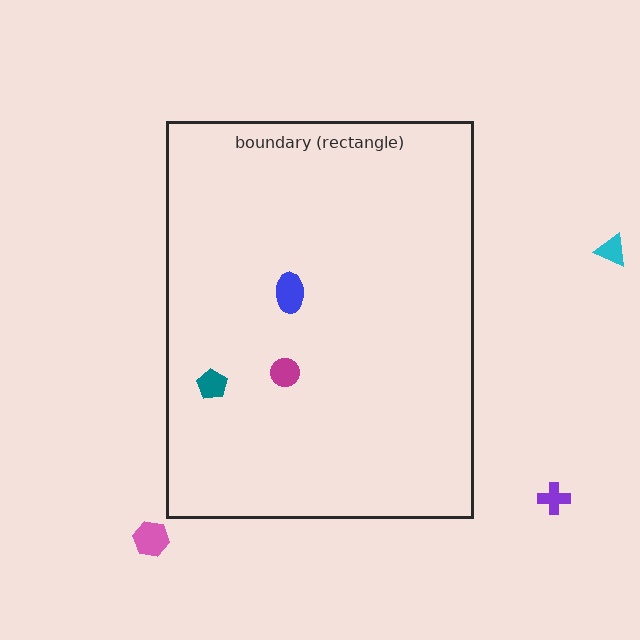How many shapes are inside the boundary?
3 inside, 3 outside.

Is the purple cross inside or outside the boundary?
Outside.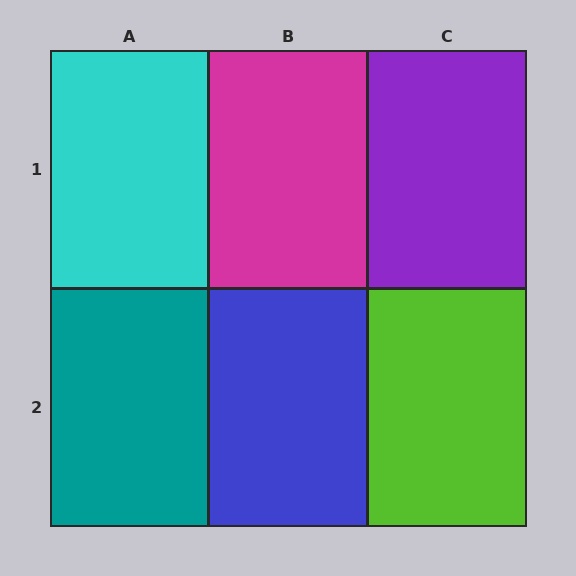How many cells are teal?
1 cell is teal.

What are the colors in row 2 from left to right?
Teal, blue, lime.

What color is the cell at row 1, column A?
Cyan.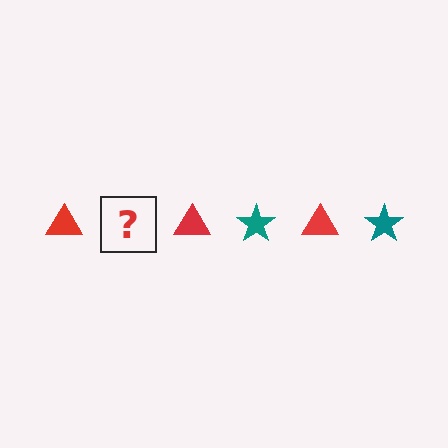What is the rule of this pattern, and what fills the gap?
The rule is that the pattern alternates between red triangle and teal star. The gap should be filled with a teal star.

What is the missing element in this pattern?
The missing element is a teal star.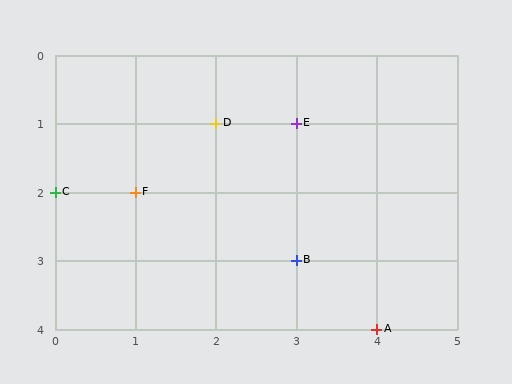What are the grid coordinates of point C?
Point C is at grid coordinates (0, 2).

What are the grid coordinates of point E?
Point E is at grid coordinates (3, 1).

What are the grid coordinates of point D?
Point D is at grid coordinates (2, 1).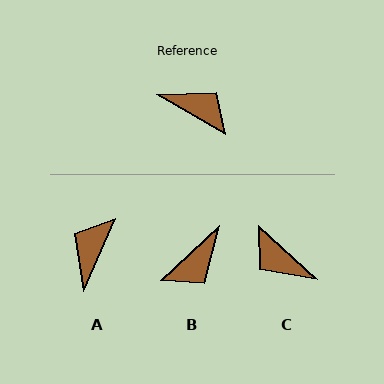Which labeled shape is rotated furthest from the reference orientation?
C, about 168 degrees away.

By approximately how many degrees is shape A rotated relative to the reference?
Approximately 97 degrees counter-clockwise.